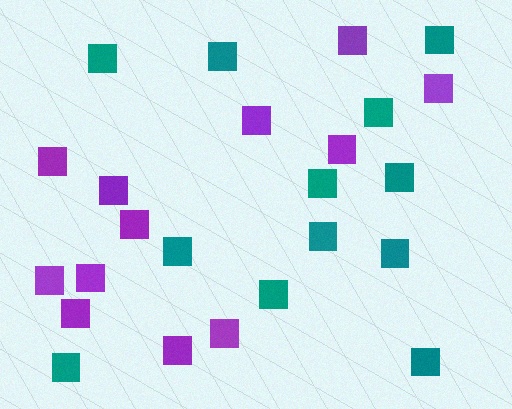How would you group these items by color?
There are 2 groups: one group of purple squares (12) and one group of teal squares (12).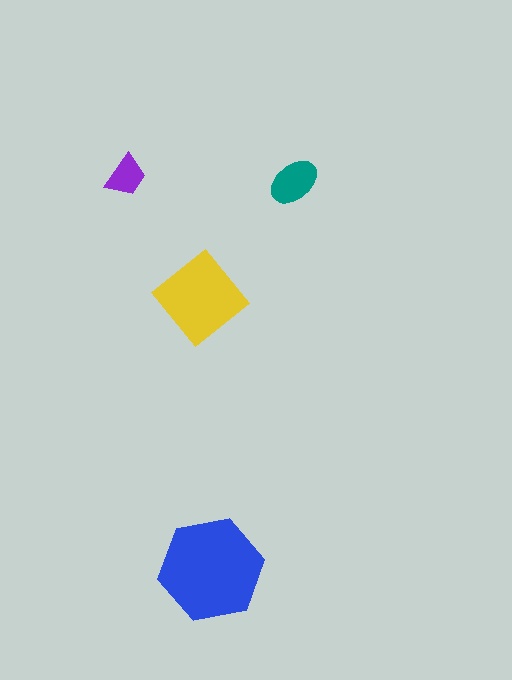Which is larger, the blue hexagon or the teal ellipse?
The blue hexagon.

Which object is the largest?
The blue hexagon.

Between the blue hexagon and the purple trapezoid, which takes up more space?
The blue hexagon.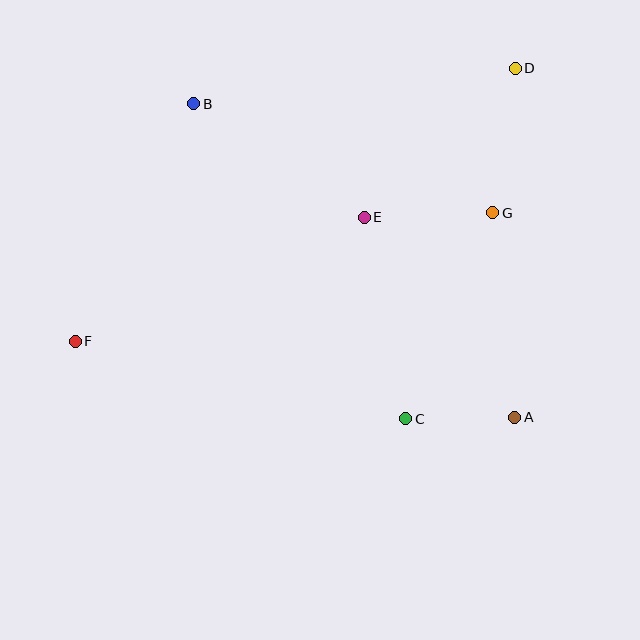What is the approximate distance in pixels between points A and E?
The distance between A and E is approximately 250 pixels.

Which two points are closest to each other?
Points A and C are closest to each other.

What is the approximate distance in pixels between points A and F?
The distance between A and F is approximately 446 pixels.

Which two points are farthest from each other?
Points D and F are farthest from each other.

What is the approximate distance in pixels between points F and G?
The distance between F and G is approximately 437 pixels.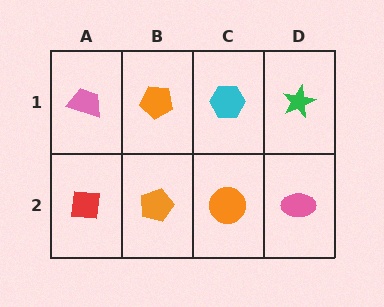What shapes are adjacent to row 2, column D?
A green star (row 1, column D), an orange circle (row 2, column C).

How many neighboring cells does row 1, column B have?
3.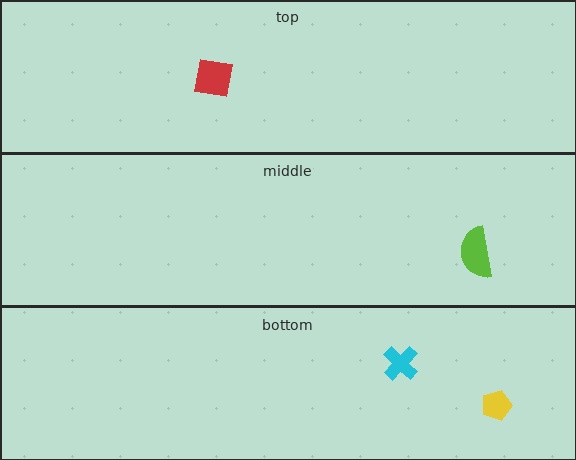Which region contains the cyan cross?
The bottom region.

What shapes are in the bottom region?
The yellow pentagon, the cyan cross.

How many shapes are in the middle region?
1.